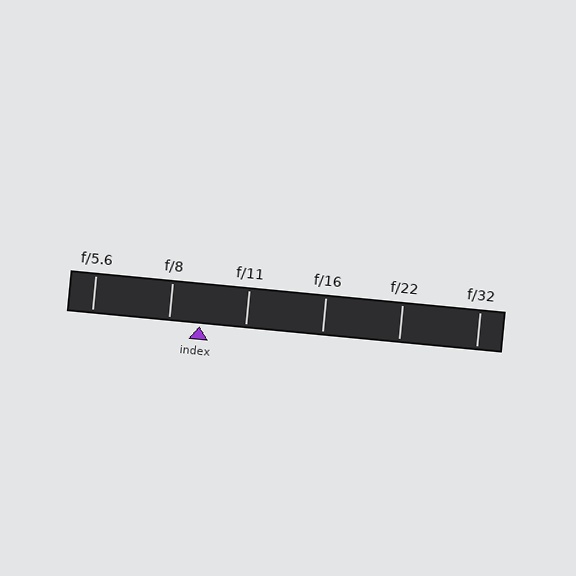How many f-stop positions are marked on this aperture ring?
There are 6 f-stop positions marked.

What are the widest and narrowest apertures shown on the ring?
The widest aperture shown is f/5.6 and the narrowest is f/32.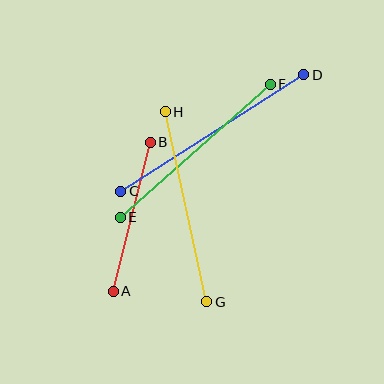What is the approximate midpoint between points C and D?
The midpoint is at approximately (212, 133) pixels.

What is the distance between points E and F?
The distance is approximately 200 pixels.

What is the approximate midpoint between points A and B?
The midpoint is at approximately (132, 217) pixels.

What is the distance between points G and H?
The distance is approximately 194 pixels.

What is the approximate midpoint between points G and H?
The midpoint is at approximately (186, 207) pixels.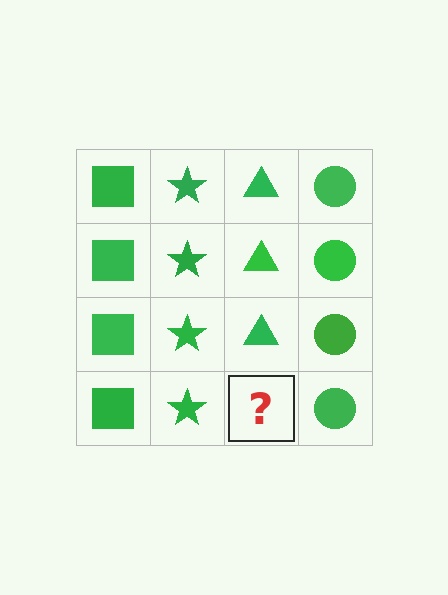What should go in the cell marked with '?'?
The missing cell should contain a green triangle.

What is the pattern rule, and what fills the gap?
The rule is that each column has a consistent shape. The gap should be filled with a green triangle.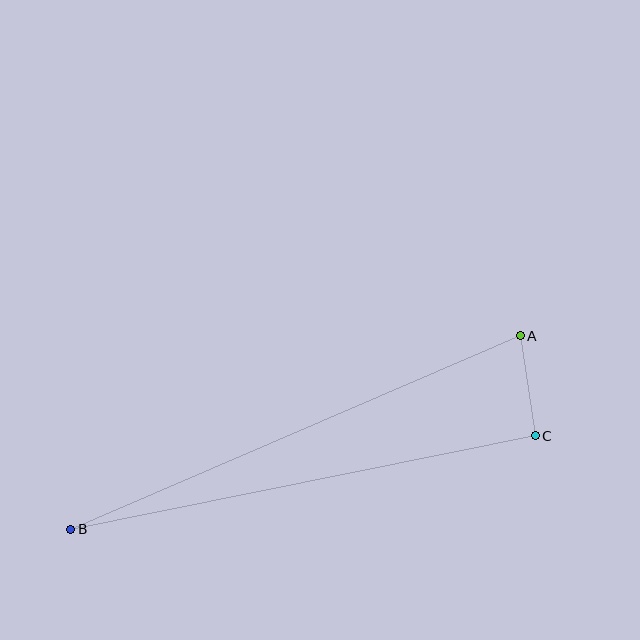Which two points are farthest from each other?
Points A and B are farthest from each other.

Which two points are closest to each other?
Points A and C are closest to each other.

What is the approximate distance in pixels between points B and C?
The distance between B and C is approximately 474 pixels.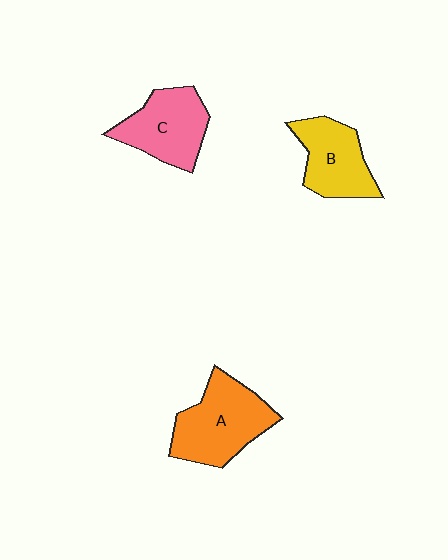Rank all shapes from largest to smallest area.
From largest to smallest: A (orange), C (pink), B (yellow).